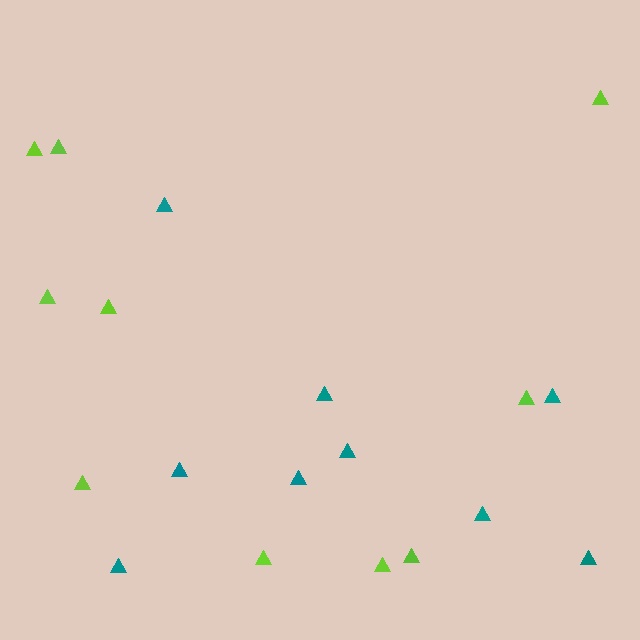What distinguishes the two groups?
There are 2 groups: one group of lime triangles (10) and one group of teal triangles (9).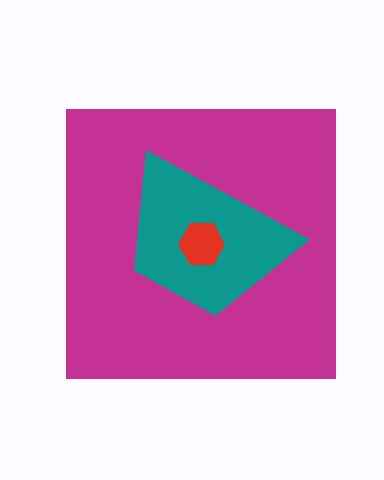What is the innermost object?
The red hexagon.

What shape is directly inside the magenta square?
The teal trapezoid.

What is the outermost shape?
The magenta square.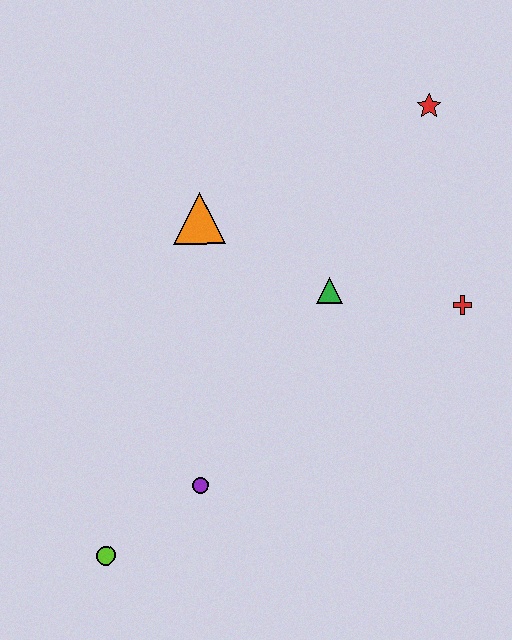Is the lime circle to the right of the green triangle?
No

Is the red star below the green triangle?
No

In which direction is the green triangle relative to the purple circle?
The green triangle is above the purple circle.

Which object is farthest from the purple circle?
The red star is farthest from the purple circle.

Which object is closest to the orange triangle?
The green triangle is closest to the orange triangle.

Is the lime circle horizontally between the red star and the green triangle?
No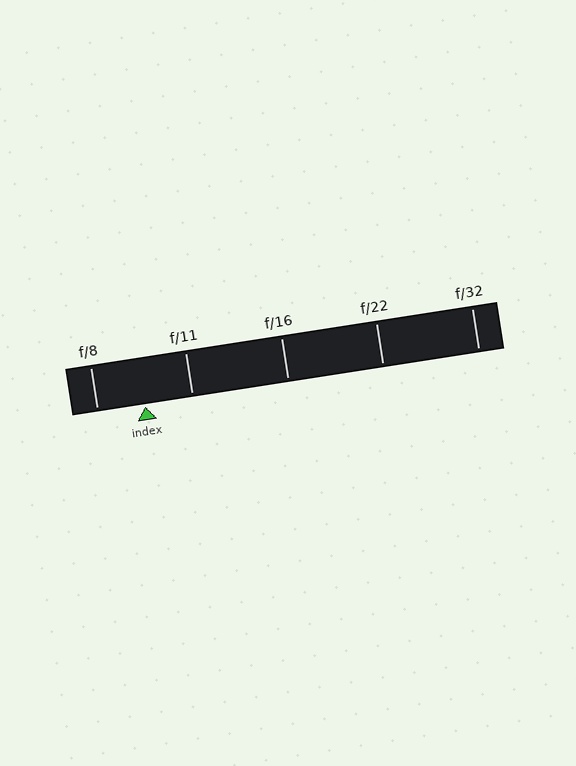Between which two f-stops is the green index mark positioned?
The index mark is between f/8 and f/11.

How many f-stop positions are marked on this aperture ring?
There are 5 f-stop positions marked.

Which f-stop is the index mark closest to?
The index mark is closest to f/11.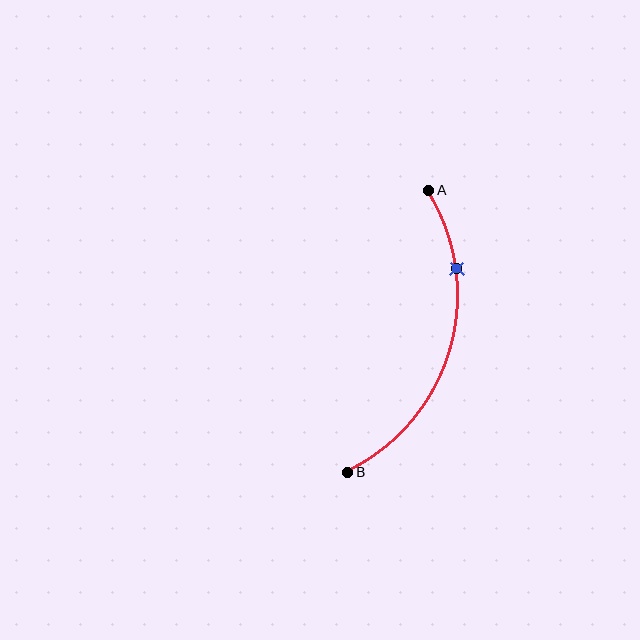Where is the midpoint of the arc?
The arc midpoint is the point on the curve farthest from the straight line joining A and B. It sits to the right of that line.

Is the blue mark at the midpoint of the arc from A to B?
No. The blue mark lies on the arc but is closer to endpoint A. The arc midpoint would be at the point on the curve equidistant along the arc from both A and B.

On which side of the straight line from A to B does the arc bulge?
The arc bulges to the right of the straight line connecting A and B.